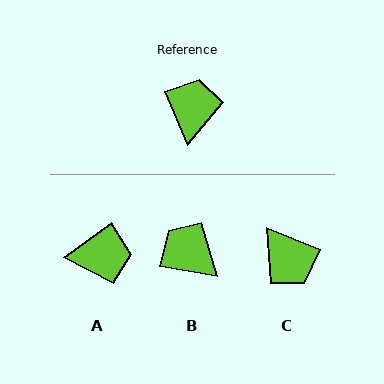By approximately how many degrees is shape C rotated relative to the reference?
Approximately 135 degrees clockwise.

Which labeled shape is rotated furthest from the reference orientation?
C, about 135 degrees away.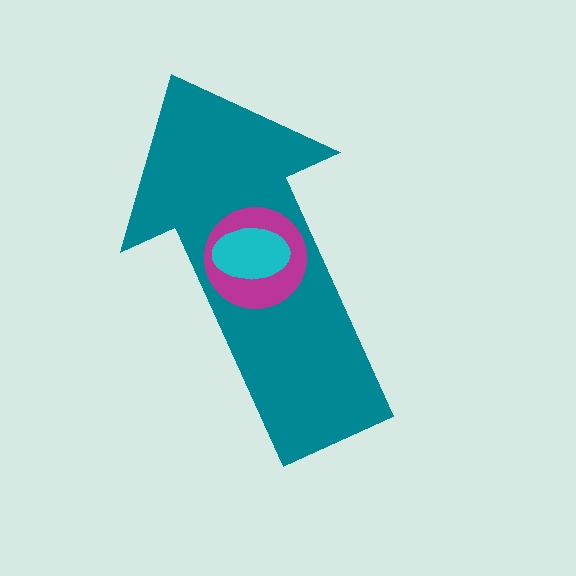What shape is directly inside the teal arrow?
The magenta circle.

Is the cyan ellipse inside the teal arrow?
Yes.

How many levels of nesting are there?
3.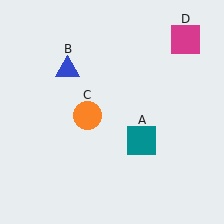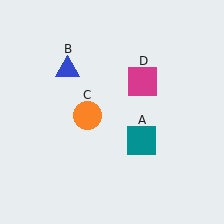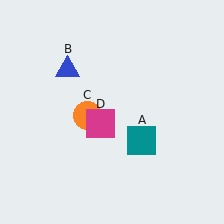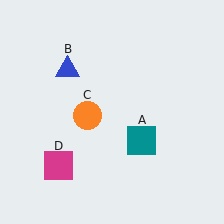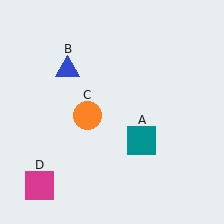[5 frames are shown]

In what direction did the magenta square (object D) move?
The magenta square (object D) moved down and to the left.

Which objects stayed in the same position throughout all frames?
Teal square (object A) and blue triangle (object B) and orange circle (object C) remained stationary.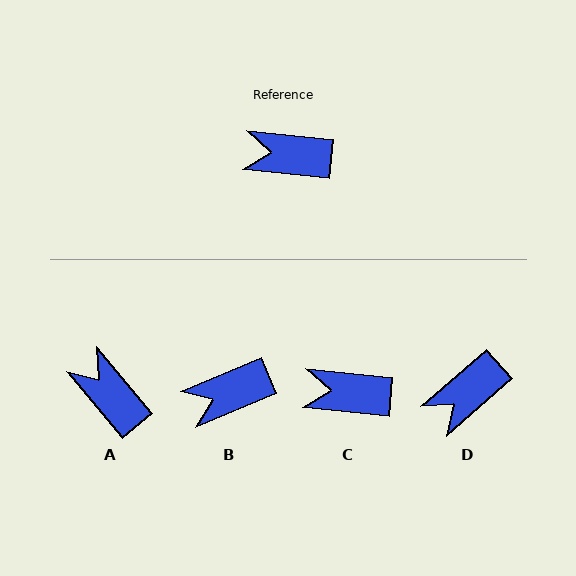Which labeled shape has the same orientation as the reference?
C.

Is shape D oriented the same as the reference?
No, it is off by about 47 degrees.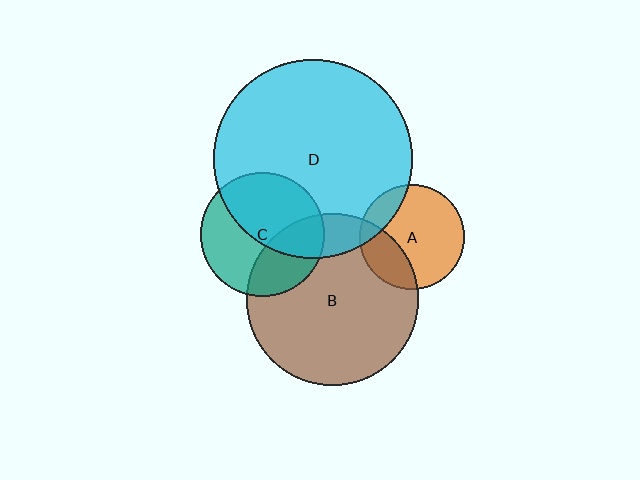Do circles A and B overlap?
Yes.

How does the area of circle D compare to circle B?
Approximately 1.3 times.